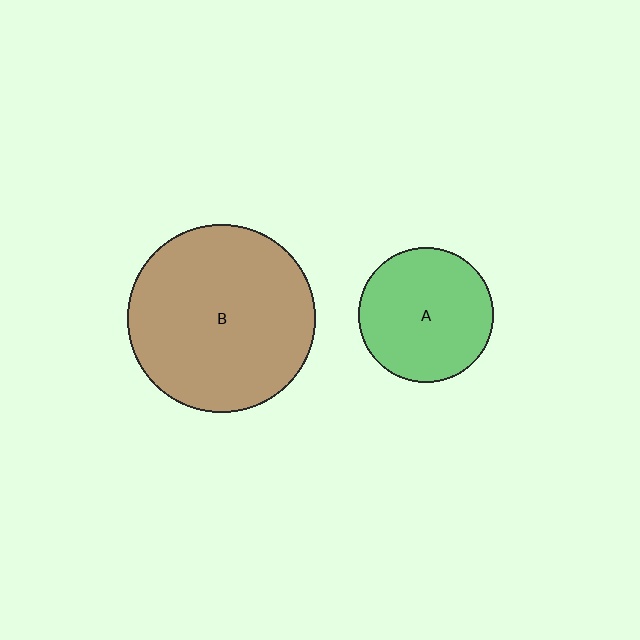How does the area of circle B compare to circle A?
Approximately 1.9 times.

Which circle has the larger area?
Circle B (brown).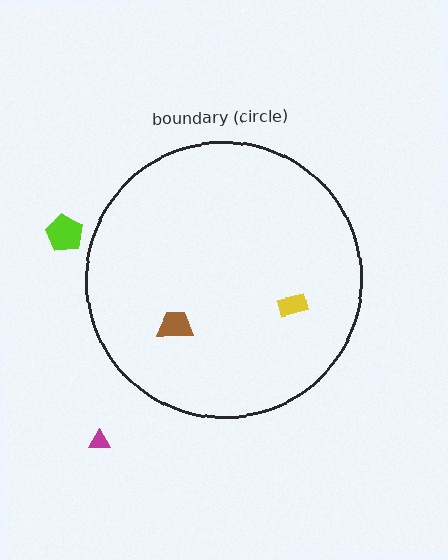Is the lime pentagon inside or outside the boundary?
Outside.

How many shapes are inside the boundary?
2 inside, 2 outside.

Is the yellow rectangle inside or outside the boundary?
Inside.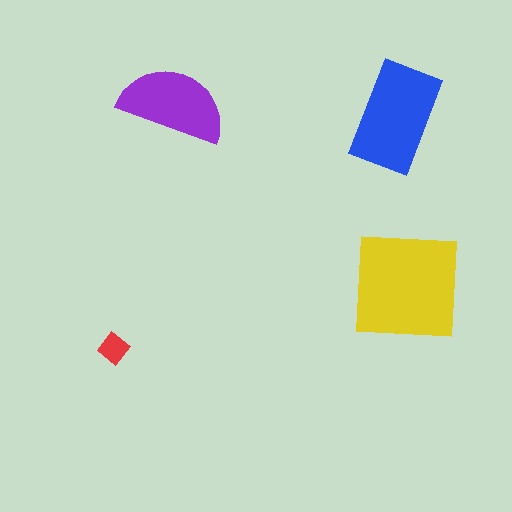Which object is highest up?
The purple semicircle is topmost.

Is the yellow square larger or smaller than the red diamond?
Larger.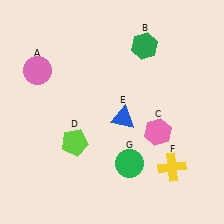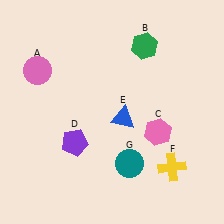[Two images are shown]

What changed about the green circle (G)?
In Image 1, G is green. In Image 2, it changed to teal.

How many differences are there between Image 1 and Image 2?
There are 2 differences between the two images.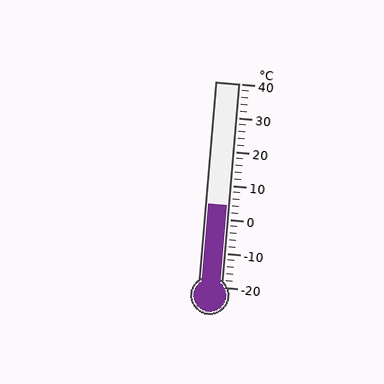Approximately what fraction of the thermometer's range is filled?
The thermometer is filled to approximately 40% of its range.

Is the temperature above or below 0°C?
The temperature is above 0°C.